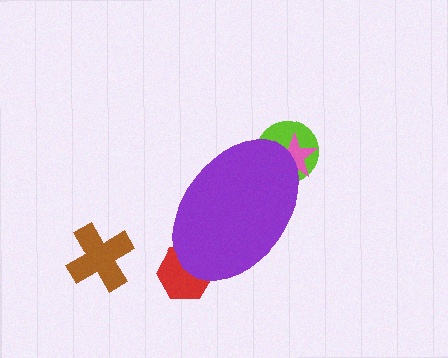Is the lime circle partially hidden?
Yes, the lime circle is partially hidden behind the purple ellipse.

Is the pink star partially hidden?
Yes, the pink star is partially hidden behind the purple ellipse.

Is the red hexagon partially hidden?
Yes, the red hexagon is partially hidden behind the purple ellipse.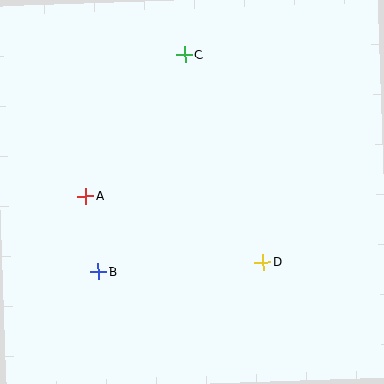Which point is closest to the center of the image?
Point D at (263, 262) is closest to the center.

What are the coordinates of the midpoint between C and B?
The midpoint between C and B is at (142, 164).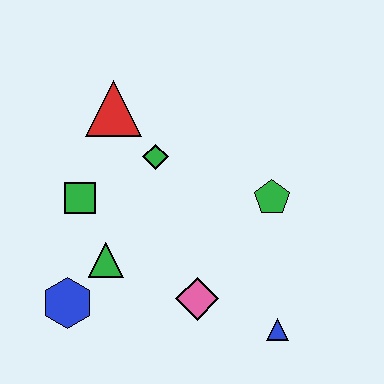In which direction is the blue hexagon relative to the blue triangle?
The blue hexagon is to the left of the blue triangle.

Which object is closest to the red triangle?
The green diamond is closest to the red triangle.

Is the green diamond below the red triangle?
Yes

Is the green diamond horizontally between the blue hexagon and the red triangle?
No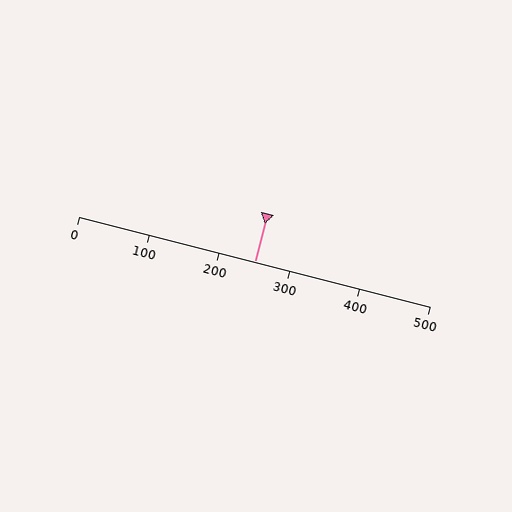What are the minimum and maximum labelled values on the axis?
The axis runs from 0 to 500.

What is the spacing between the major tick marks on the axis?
The major ticks are spaced 100 apart.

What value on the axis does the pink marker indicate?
The marker indicates approximately 250.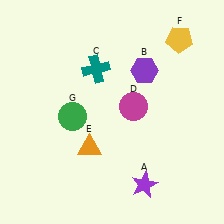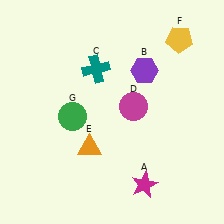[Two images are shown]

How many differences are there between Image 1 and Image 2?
There is 1 difference between the two images.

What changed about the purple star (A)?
In Image 1, A is purple. In Image 2, it changed to magenta.